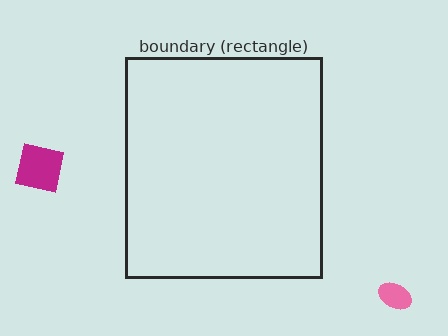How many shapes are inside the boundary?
0 inside, 2 outside.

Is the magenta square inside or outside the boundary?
Outside.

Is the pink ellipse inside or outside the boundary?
Outside.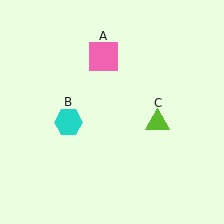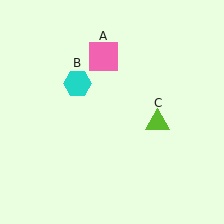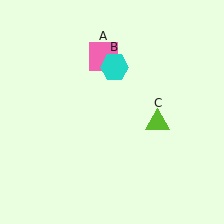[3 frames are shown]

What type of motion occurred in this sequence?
The cyan hexagon (object B) rotated clockwise around the center of the scene.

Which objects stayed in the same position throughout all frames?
Pink square (object A) and lime triangle (object C) remained stationary.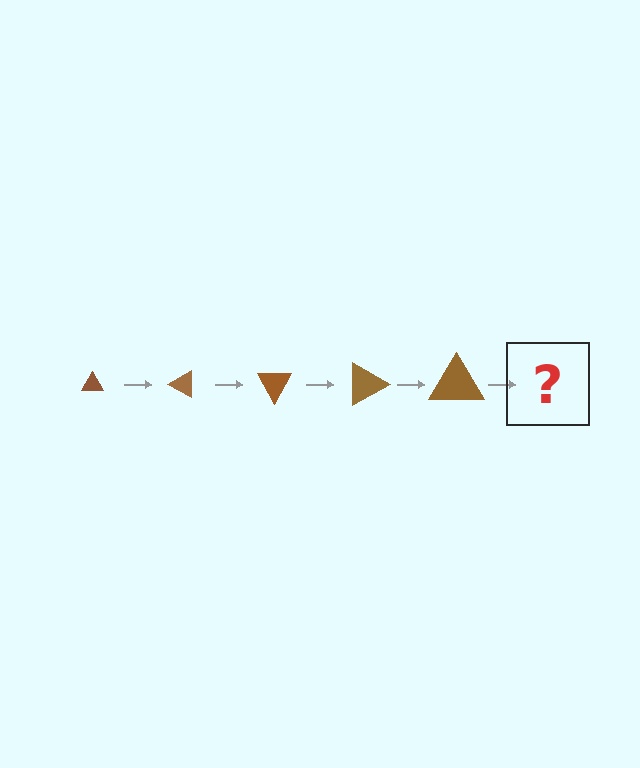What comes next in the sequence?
The next element should be a triangle, larger than the previous one and rotated 150 degrees from the start.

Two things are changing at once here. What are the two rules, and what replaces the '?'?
The two rules are that the triangle grows larger each step and it rotates 30 degrees each step. The '?' should be a triangle, larger than the previous one and rotated 150 degrees from the start.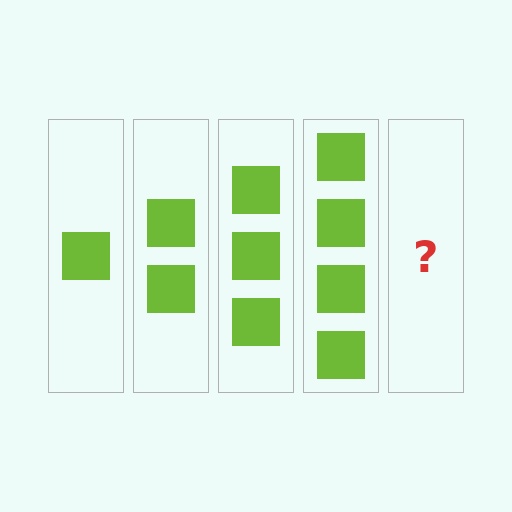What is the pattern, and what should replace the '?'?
The pattern is that each step adds one more square. The '?' should be 5 squares.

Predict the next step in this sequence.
The next step is 5 squares.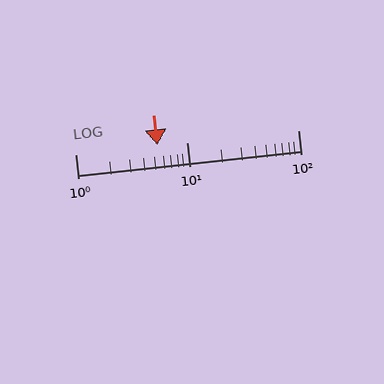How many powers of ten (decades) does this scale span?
The scale spans 2 decades, from 1 to 100.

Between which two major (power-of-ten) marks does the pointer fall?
The pointer is between 1 and 10.